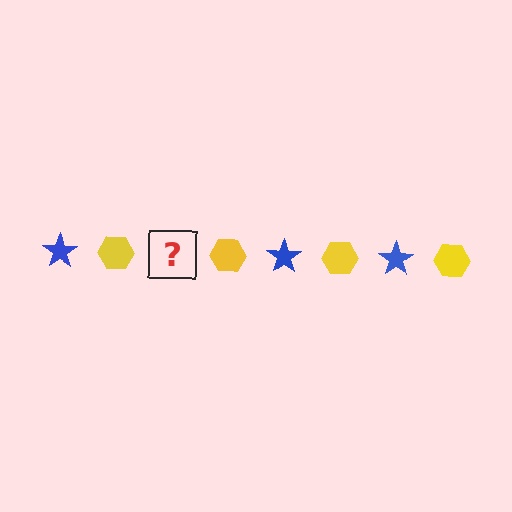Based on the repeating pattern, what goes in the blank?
The blank should be a blue star.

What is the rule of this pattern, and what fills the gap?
The rule is that the pattern alternates between blue star and yellow hexagon. The gap should be filled with a blue star.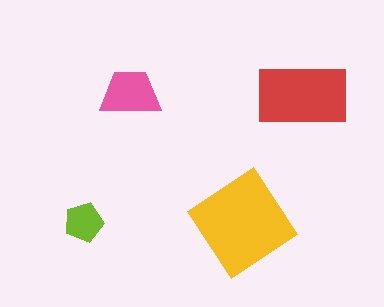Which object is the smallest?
The lime pentagon.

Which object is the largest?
The yellow diamond.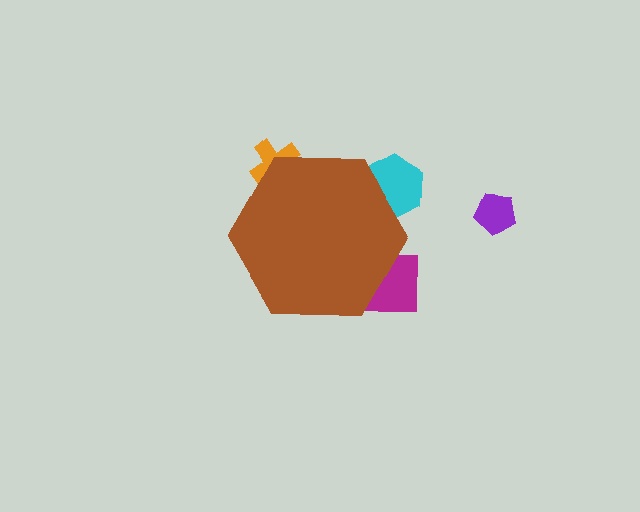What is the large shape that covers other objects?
A brown hexagon.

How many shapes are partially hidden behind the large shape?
3 shapes are partially hidden.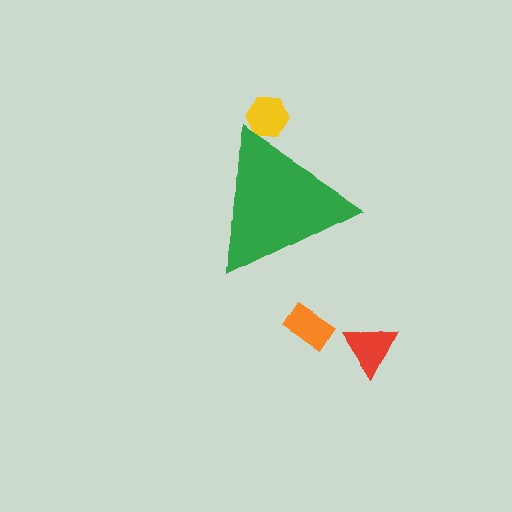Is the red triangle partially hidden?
No, the red triangle is fully visible.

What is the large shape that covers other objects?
A green triangle.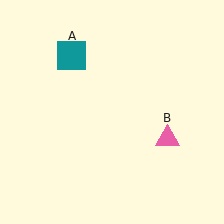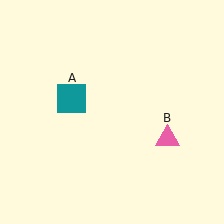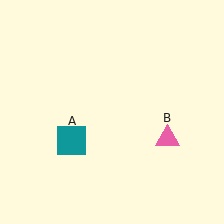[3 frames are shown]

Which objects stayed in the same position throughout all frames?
Pink triangle (object B) remained stationary.